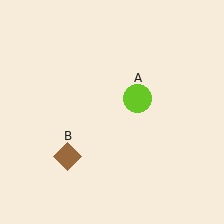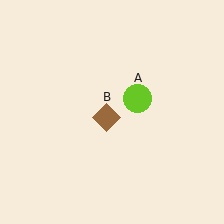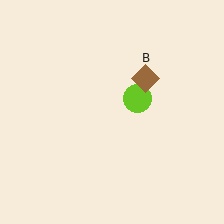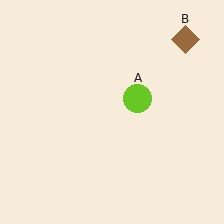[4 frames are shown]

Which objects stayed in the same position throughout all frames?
Lime circle (object A) remained stationary.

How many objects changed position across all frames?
1 object changed position: brown diamond (object B).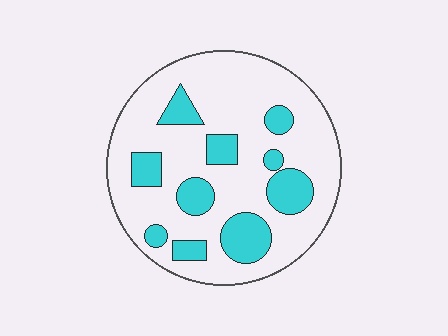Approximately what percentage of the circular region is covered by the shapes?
Approximately 25%.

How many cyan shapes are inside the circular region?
10.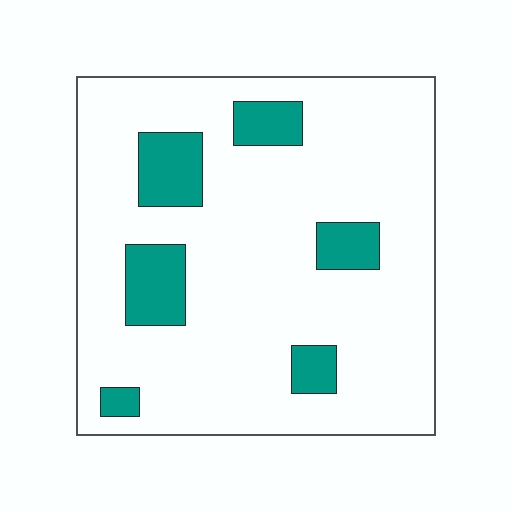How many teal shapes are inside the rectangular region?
6.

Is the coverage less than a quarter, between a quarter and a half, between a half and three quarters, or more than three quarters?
Less than a quarter.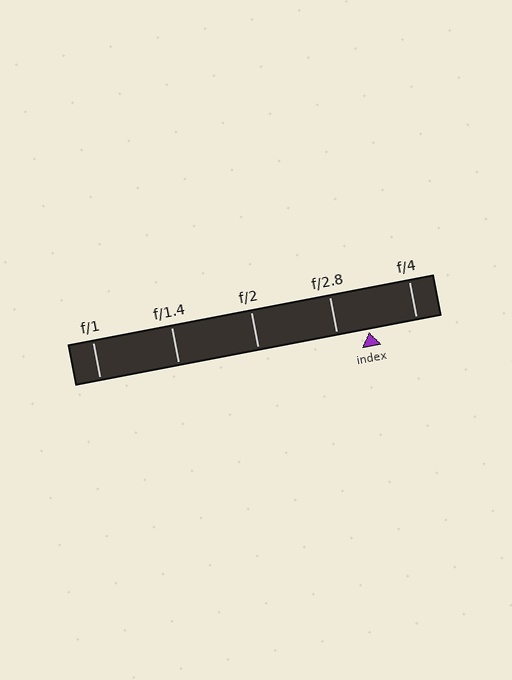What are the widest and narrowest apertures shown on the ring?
The widest aperture shown is f/1 and the narrowest is f/4.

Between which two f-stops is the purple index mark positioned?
The index mark is between f/2.8 and f/4.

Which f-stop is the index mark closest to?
The index mark is closest to f/2.8.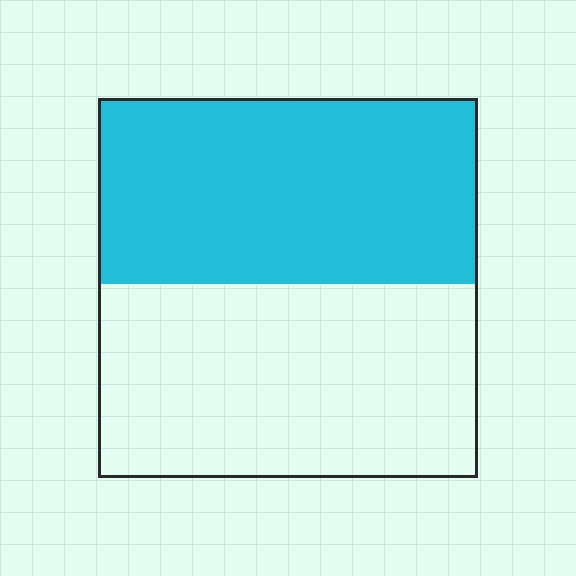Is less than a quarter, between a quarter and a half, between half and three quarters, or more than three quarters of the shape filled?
Between a quarter and a half.